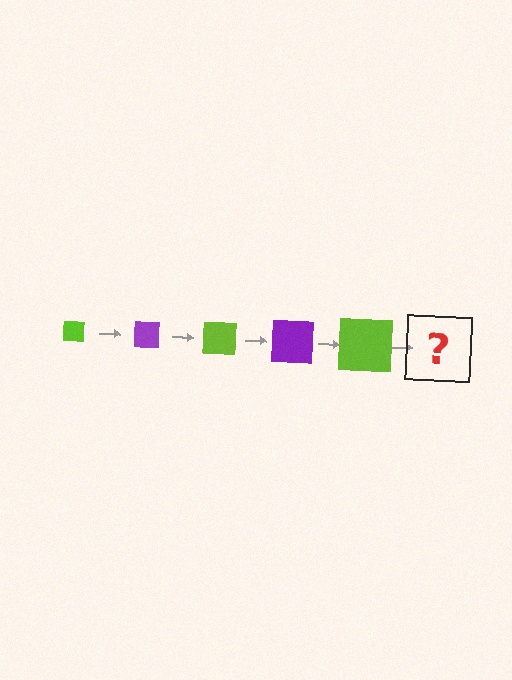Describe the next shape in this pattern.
It should be a purple square, larger than the previous one.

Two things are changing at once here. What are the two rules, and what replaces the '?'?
The two rules are that the square grows larger each step and the color cycles through lime and purple. The '?' should be a purple square, larger than the previous one.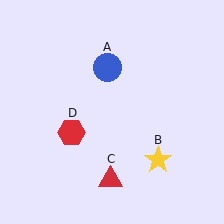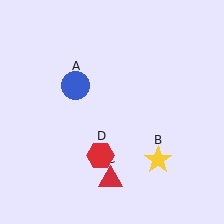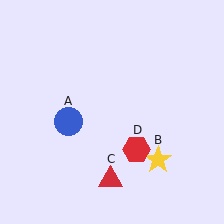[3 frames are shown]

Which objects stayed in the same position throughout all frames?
Yellow star (object B) and red triangle (object C) remained stationary.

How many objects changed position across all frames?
2 objects changed position: blue circle (object A), red hexagon (object D).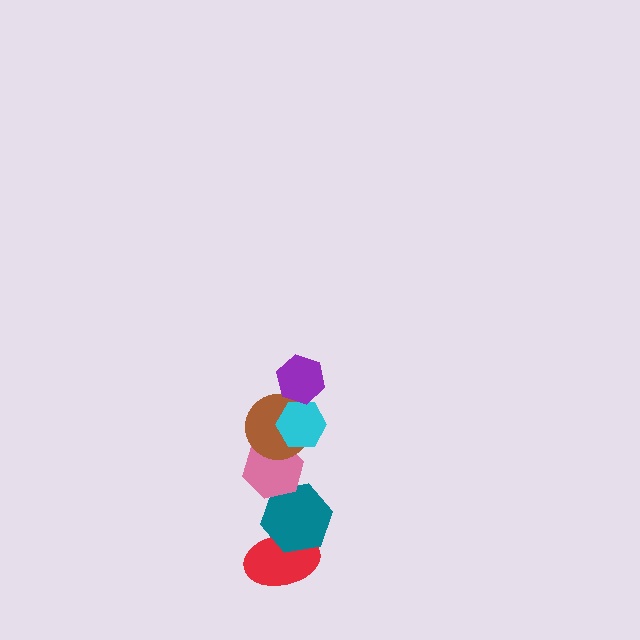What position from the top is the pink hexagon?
The pink hexagon is 4th from the top.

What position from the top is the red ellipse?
The red ellipse is 6th from the top.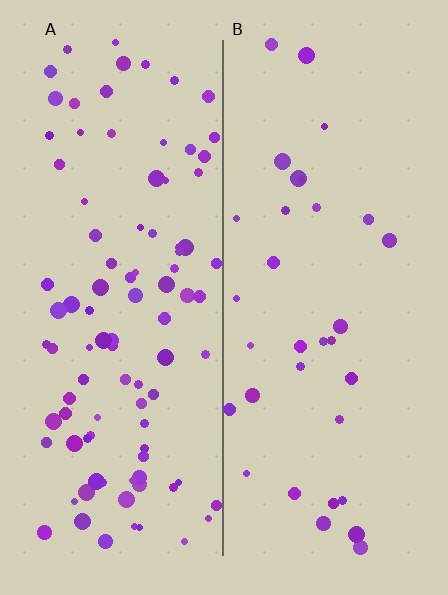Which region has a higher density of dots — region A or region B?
A (the left).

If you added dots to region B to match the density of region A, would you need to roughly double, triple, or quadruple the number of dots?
Approximately triple.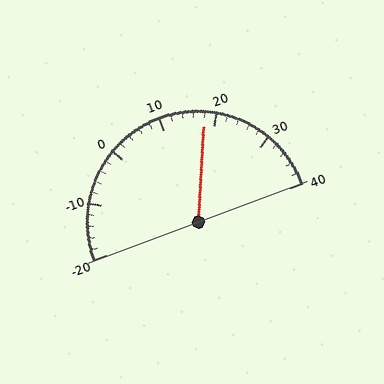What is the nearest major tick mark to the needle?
The nearest major tick mark is 20.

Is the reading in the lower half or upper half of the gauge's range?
The reading is in the upper half of the range (-20 to 40).